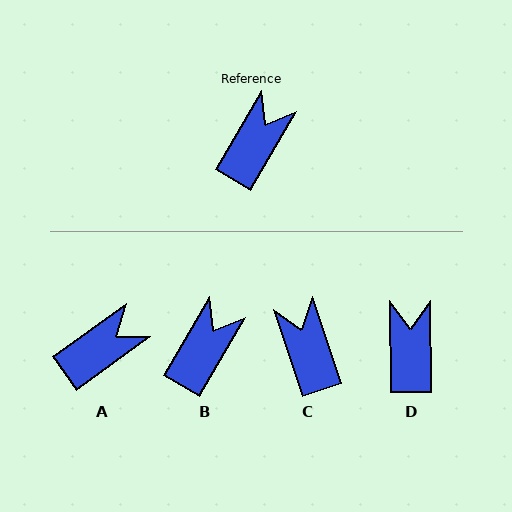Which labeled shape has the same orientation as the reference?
B.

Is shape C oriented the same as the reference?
No, it is off by about 48 degrees.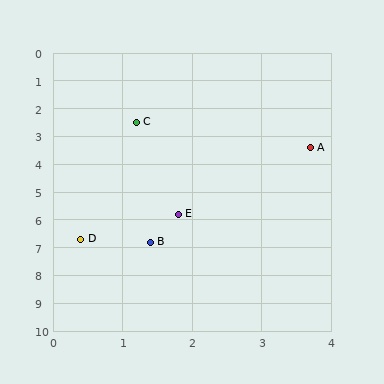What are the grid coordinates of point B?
Point B is at approximately (1.4, 6.8).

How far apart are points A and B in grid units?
Points A and B are about 4.1 grid units apart.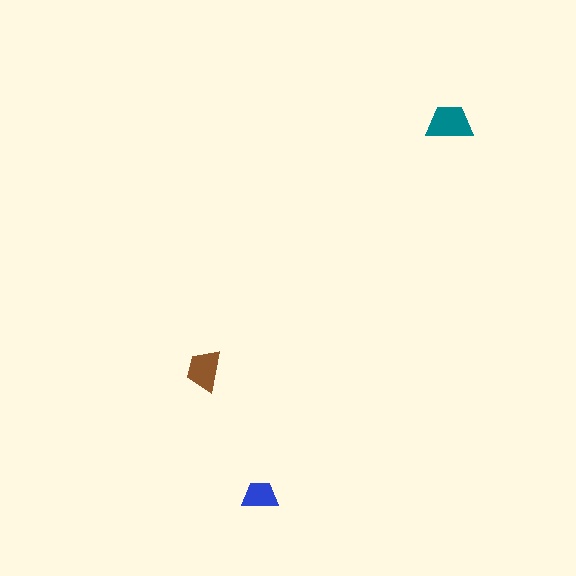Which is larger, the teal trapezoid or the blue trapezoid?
The teal one.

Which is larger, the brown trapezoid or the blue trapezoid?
The brown one.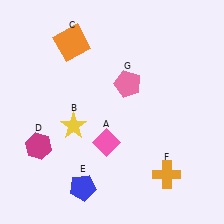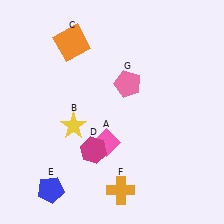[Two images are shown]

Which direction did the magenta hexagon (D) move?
The magenta hexagon (D) moved right.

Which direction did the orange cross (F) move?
The orange cross (F) moved left.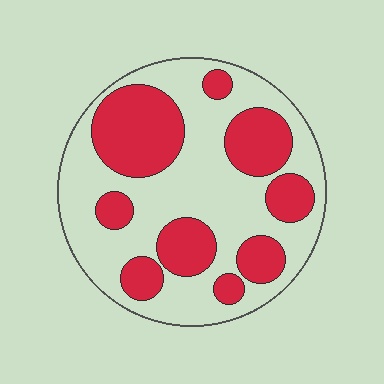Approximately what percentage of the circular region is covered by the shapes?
Approximately 40%.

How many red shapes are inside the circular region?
9.